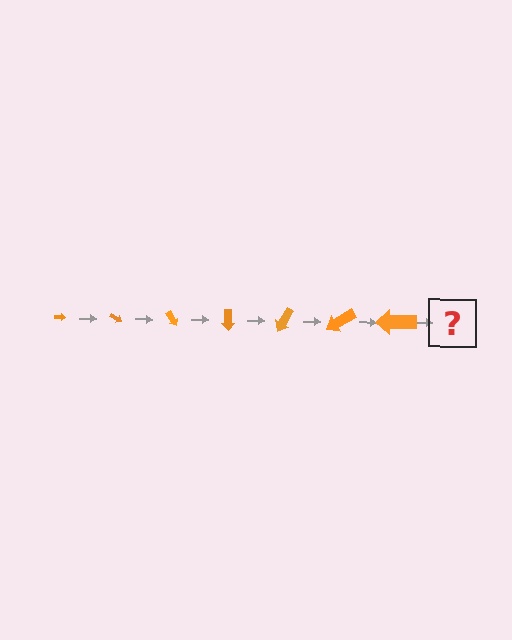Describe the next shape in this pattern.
It should be an arrow, larger than the previous one and rotated 210 degrees from the start.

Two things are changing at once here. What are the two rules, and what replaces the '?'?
The two rules are that the arrow grows larger each step and it rotates 30 degrees each step. The '?' should be an arrow, larger than the previous one and rotated 210 degrees from the start.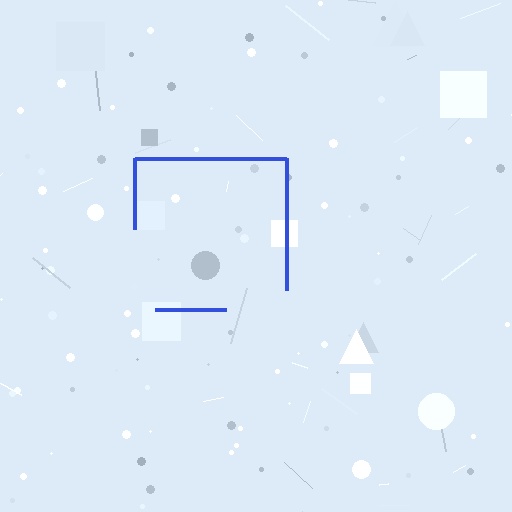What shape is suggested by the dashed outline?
The dashed outline suggests a square.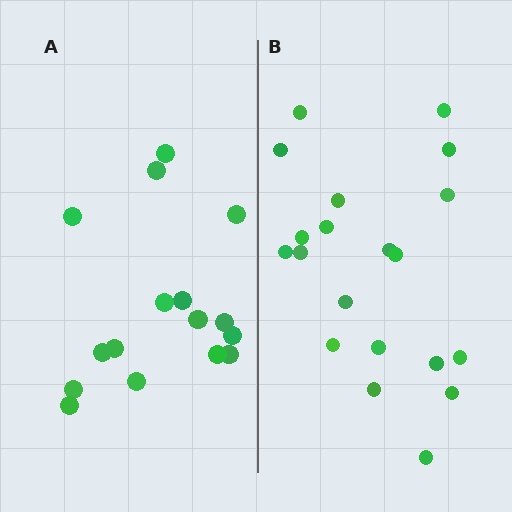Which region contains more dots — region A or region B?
Region B (the right region) has more dots.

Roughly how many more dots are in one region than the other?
Region B has about 4 more dots than region A.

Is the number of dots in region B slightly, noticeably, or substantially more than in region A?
Region B has noticeably more, but not dramatically so. The ratio is roughly 1.2 to 1.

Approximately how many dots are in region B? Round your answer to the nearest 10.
About 20 dots.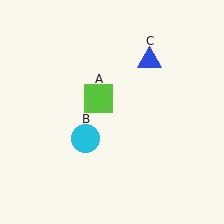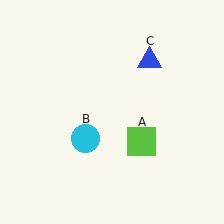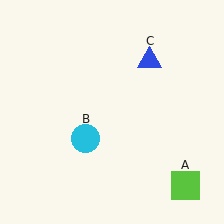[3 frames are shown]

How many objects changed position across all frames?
1 object changed position: lime square (object A).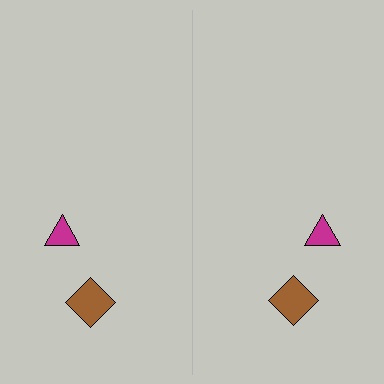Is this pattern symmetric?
Yes, this pattern has bilateral (reflection) symmetry.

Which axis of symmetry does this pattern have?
The pattern has a vertical axis of symmetry running through the center of the image.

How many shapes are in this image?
There are 4 shapes in this image.